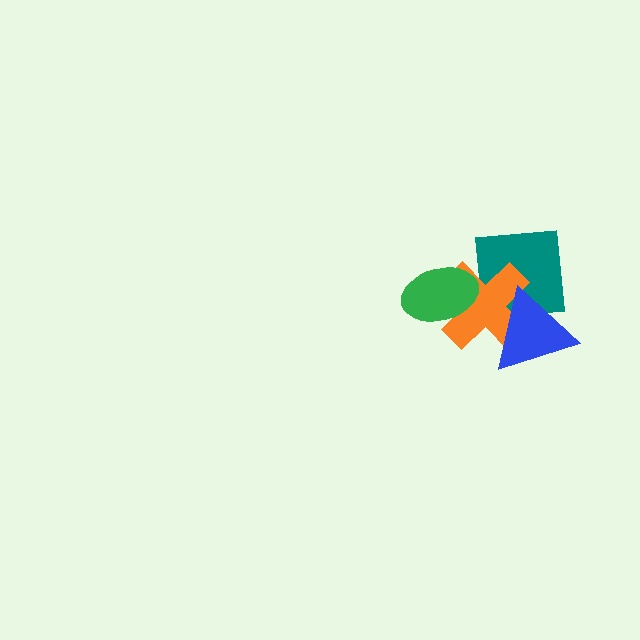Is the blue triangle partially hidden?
No, no other shape covers it.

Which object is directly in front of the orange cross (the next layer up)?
The green ellipse is directly in front of the orange cross.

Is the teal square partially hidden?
Yes, it is partially covered by another shape.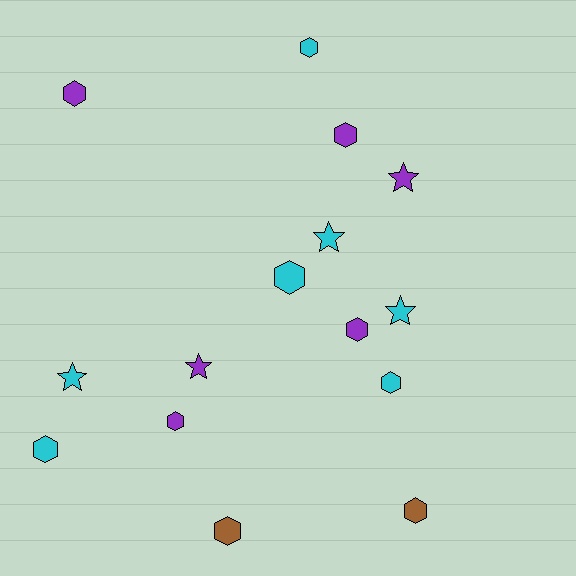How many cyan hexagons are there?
There are 4 cyan hexagons.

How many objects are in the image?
There are 15 objects.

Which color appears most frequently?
Cyan, with 7 objects.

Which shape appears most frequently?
Hexagon, with 10 objects.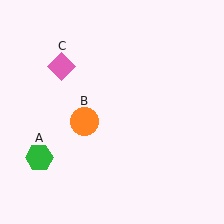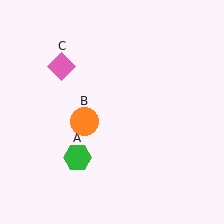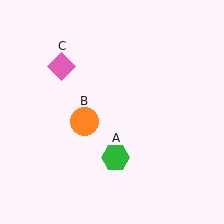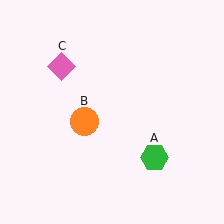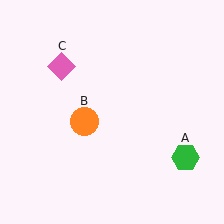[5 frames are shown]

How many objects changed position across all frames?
1 object changed position: green hexagon (object A).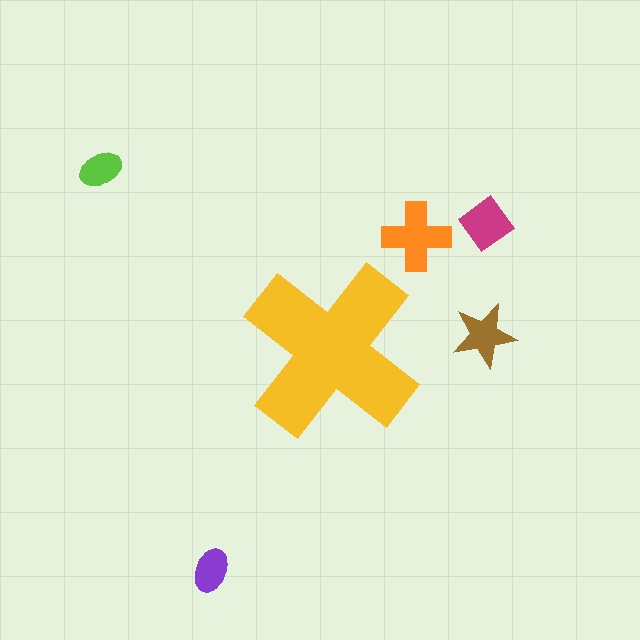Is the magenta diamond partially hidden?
No, the magenta diamond is fully visible.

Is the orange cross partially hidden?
No, the orange cross is fully visible.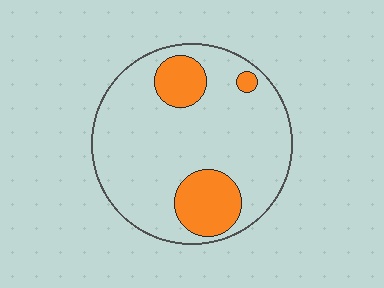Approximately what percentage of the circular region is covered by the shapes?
Approximately 20%.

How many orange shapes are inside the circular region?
3.